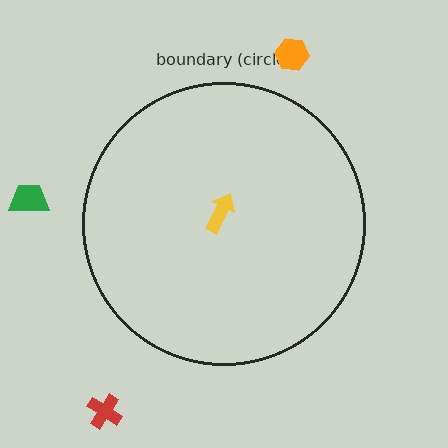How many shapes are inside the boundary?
1 inside, 3 outside.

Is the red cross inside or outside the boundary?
Outside.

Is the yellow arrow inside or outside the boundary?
Inside.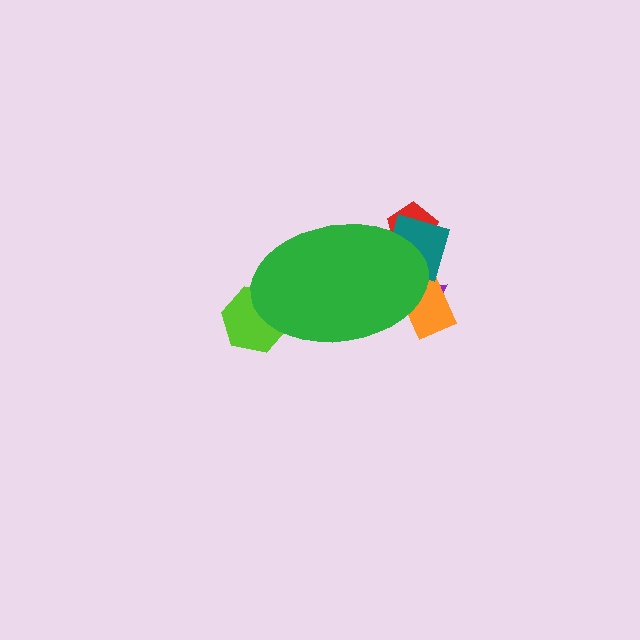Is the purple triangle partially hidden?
Yes, the purple triangle is partially hidden behind the green ellipse.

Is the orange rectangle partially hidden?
Yes, the orange rectangle is partially hidden behind the green ellipse.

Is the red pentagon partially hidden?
Yes, the red pentagon is partially hidden behind the green ellipse.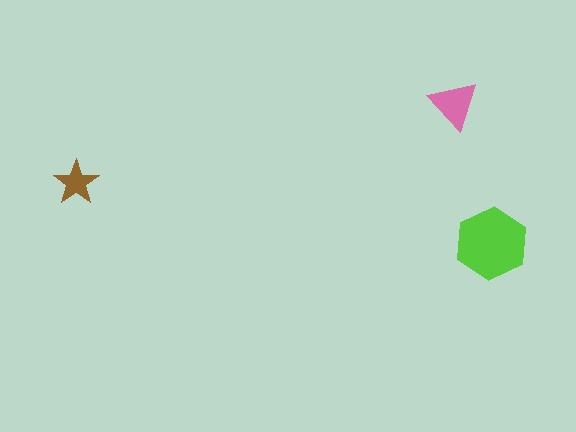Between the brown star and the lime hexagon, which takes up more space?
The lime hexagon.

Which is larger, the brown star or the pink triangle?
The pink triangle.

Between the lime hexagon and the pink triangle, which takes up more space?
The lime hexagon.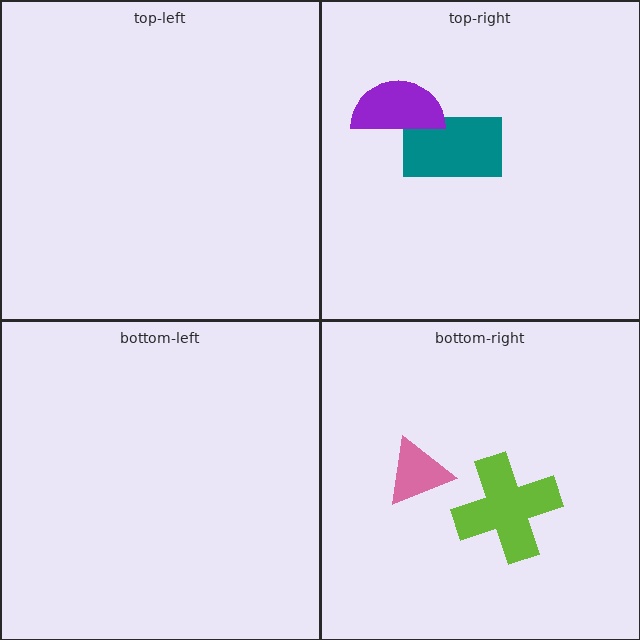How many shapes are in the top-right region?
2.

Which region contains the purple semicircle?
The top-right region.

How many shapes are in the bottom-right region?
2.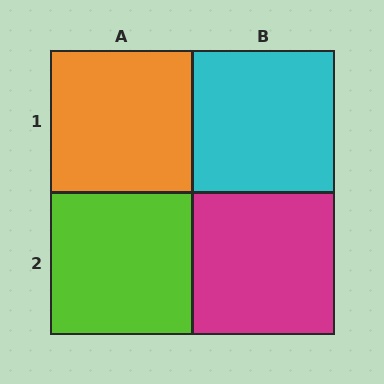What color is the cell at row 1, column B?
Cyan.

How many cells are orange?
1 cell is orange.